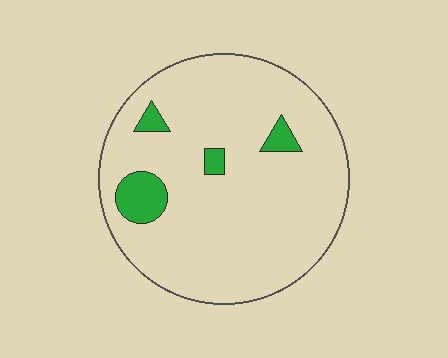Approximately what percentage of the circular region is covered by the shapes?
Approximately 10%.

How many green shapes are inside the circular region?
4.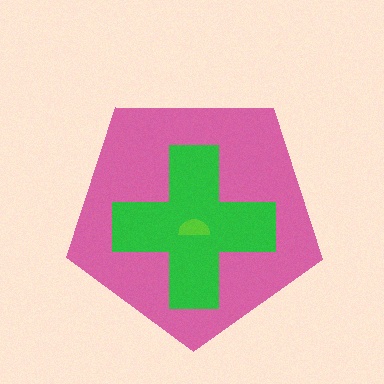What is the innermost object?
The lime semicircle.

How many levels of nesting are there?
3.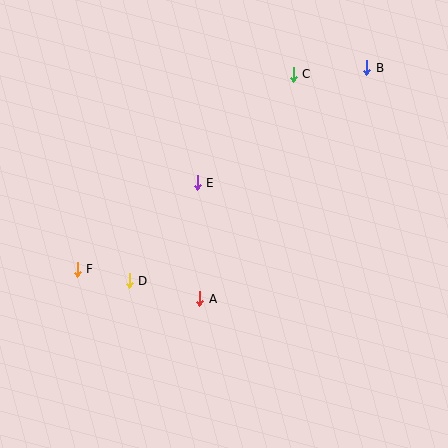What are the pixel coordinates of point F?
Point F is at (77, 269).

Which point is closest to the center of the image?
Point E at (197, 183) is closest to the center.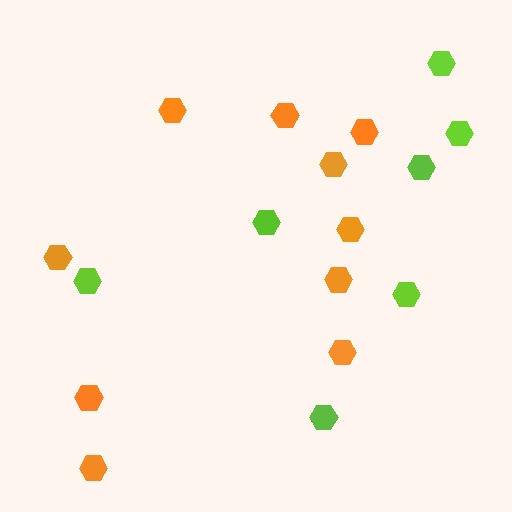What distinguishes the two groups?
There are 2 groups: one group of orange hexagons (10) and one group of lime hexagons (7).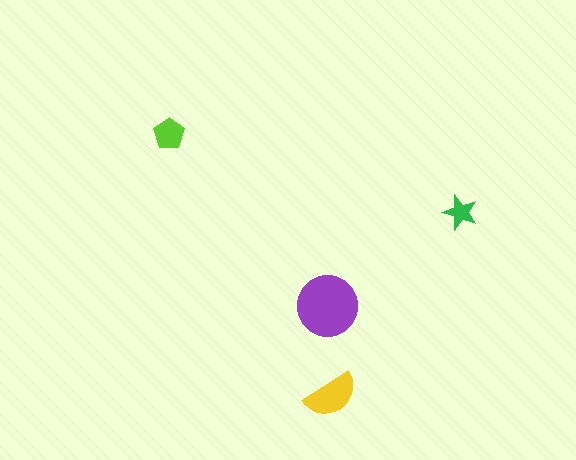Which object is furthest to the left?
The lime pentagon is leftmost.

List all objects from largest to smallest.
The purple circle, the yellow semicircle, the lime pentagon, the green star.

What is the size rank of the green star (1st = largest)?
4th.